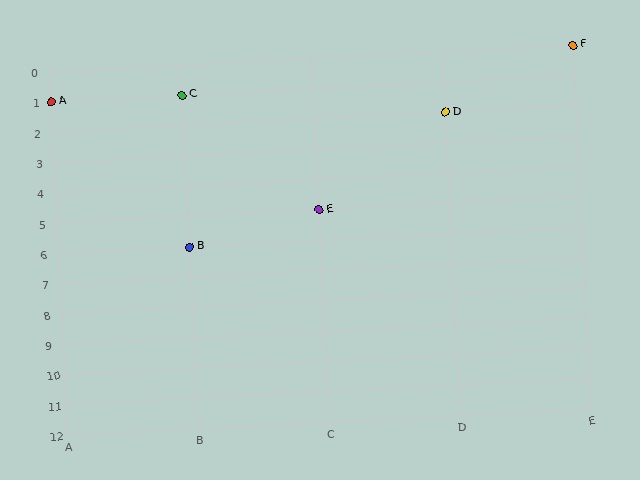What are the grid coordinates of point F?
Point F is at grid coordinates (E, 0).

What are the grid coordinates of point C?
Point C is at grid coordinates (B, 1).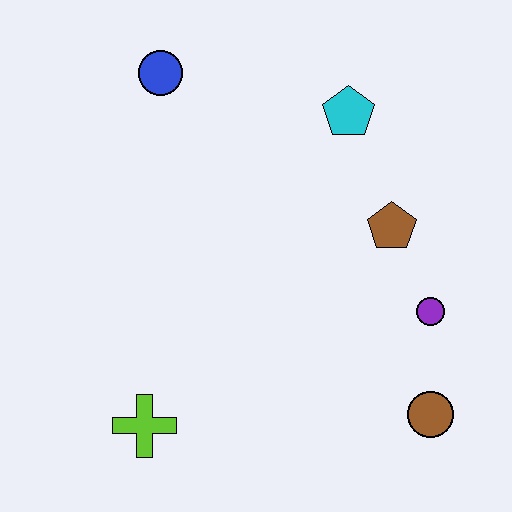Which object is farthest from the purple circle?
The blue circle is farthest from the purple circle.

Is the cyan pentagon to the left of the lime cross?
No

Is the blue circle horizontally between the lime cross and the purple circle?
Yes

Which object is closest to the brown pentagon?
The purple circle is closest to the brown pentagon.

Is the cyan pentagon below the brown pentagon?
No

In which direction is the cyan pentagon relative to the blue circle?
The cyan pentagon is to the right of the blue circle.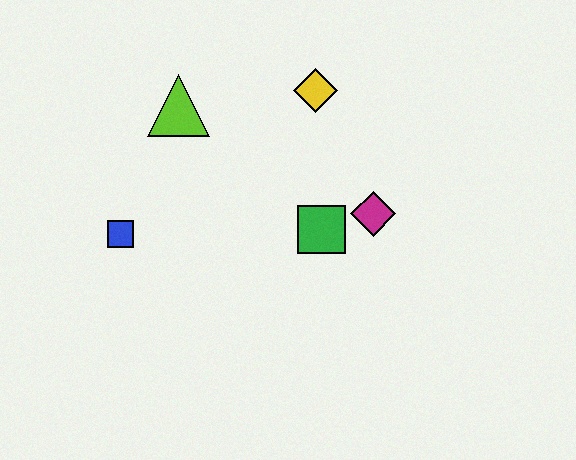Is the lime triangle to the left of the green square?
Yes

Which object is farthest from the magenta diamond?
The blue square is farthest from the magenta diamond.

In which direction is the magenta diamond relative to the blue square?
The magenta diamond is to the right of the blue square.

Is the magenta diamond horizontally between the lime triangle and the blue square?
No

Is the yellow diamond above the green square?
Yes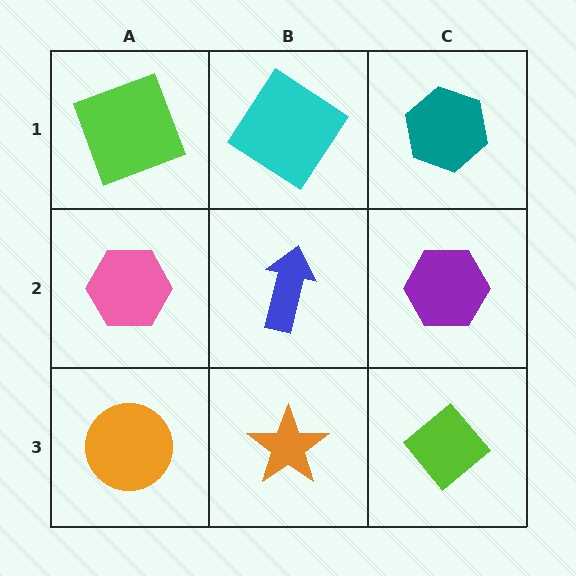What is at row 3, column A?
An orange circle.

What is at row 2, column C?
A purple hexagon.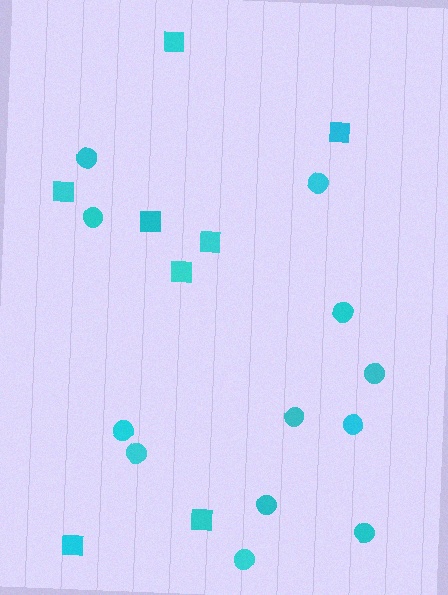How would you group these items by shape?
There are 2 groups: one group of squares (8) and one group of circles (12).